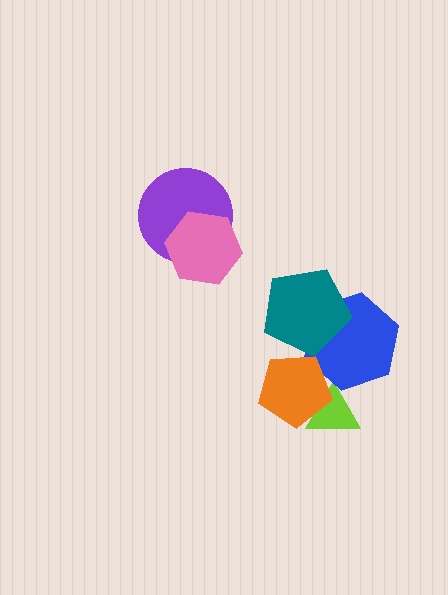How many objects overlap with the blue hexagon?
2 objects overlap with the blue hexagon.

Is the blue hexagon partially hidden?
Yes, it is partially covered by another shape.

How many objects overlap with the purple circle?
1 object overlaps with the purple circle.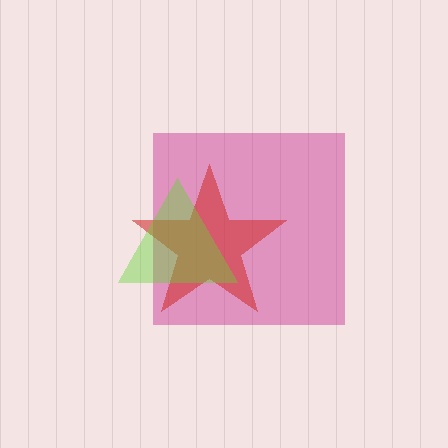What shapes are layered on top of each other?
The layered shapes are: a magenta square, a red star, a lime triangle.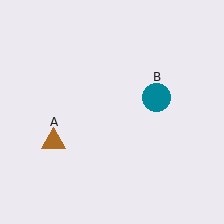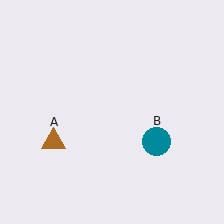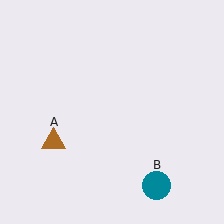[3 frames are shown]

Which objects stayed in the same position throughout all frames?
Brown triangle (object A) remained stationary.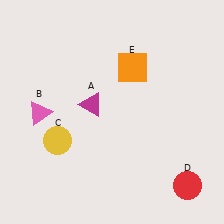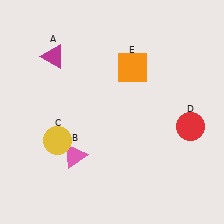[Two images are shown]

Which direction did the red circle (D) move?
The red circle (D) moved up.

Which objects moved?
The objects that moved are: the magenta triangle (A), the pink triangle (B), the red circle (D).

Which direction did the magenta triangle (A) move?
The magenta triangle (A) moved up.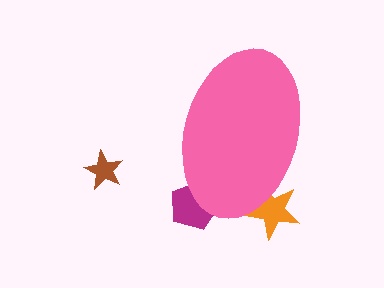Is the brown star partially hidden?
No, the brown star is fully visible.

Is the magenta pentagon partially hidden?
Yes, the magenta pentagon is partially hidden behind the pink ellipse.